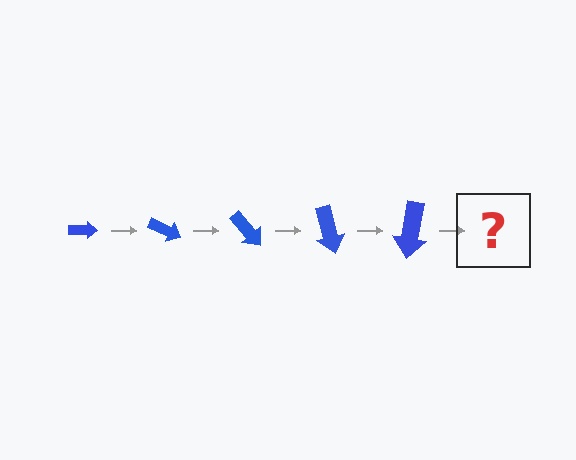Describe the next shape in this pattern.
It should be an arrow, larger than the previous one and rotated 125 degrees from the start.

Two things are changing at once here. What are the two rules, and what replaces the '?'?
The two rules are that the arrow grows larger each step and it rotates 25 degrees each step. The '?' should be an arrow, larger than the previous one and rotated 125 degrees from the start.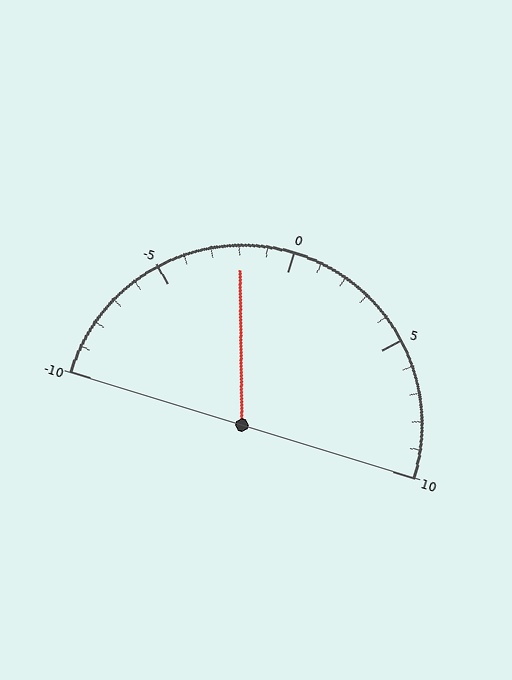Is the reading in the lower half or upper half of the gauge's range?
The reading is in the lower half of the range (-10 to 10).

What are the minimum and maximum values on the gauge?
The gauge ranges from -10 to 10.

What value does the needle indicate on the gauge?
The needle indicates approximately -2.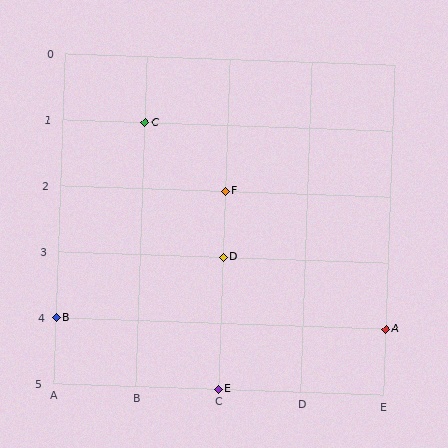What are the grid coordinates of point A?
Point A is at grid coordinates (E, 4).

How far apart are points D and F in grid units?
Points D and F are 1 row apart.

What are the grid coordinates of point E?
Point E is at grid coordinates (C, 5).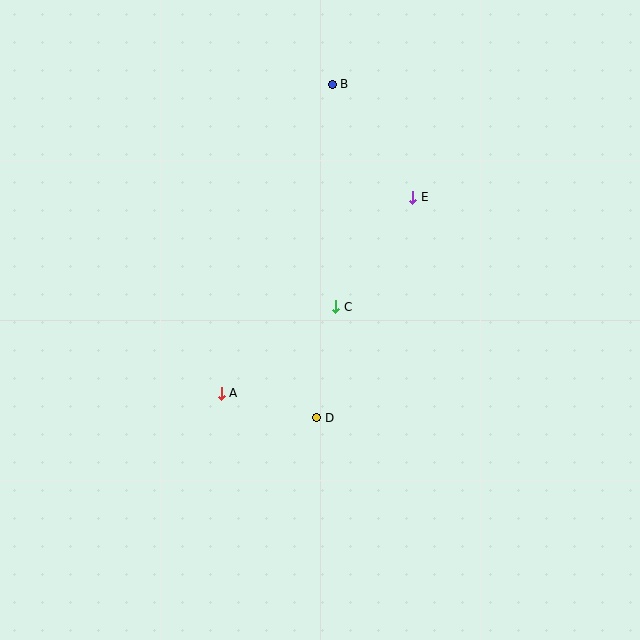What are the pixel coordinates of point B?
Point B is at (332, 84).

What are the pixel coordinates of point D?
Point D is at (317, 418).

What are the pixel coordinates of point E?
Point E is at (413, 197).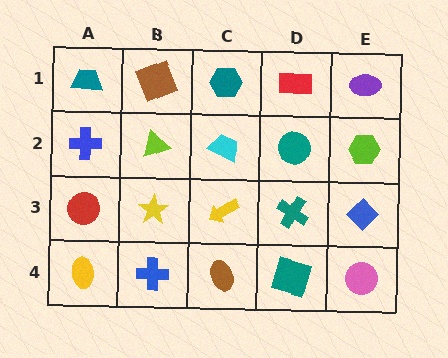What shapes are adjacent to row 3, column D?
A teal circle (row 2, column D), a teal square (row 4, column D), a yellow arrow (row 3, column C), a blue diamond (row 3, column E).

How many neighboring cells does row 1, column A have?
2.